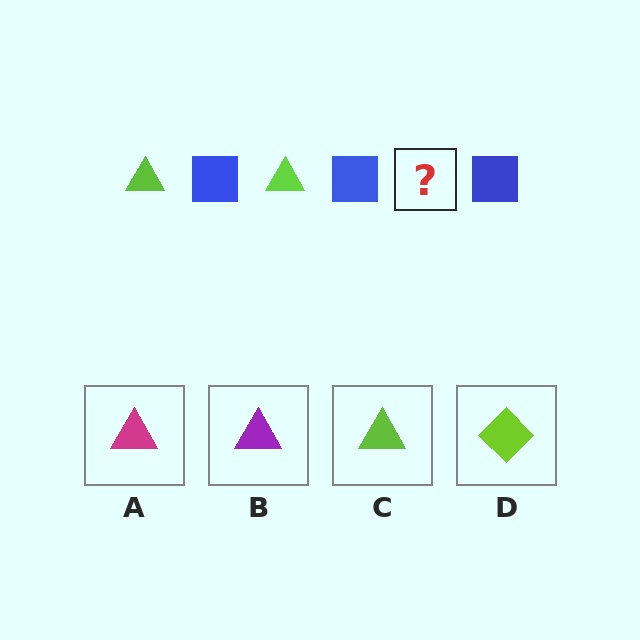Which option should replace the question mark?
Option C.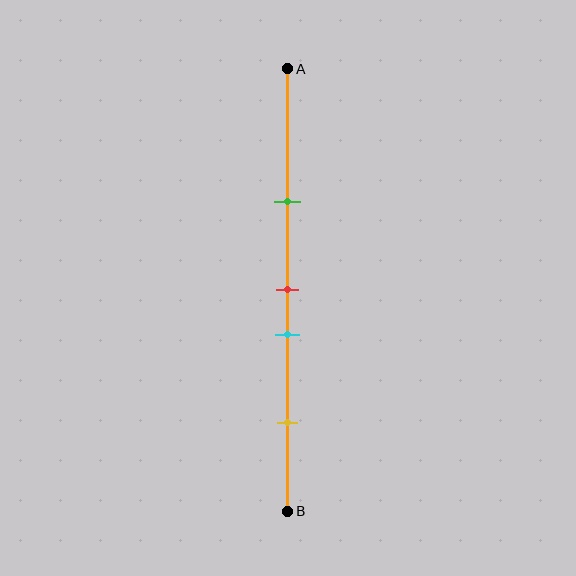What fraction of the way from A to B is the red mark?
The red mark is approximately 50% (0.5) of the way from A to B.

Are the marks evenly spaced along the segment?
No, the marks are not evenly spaced.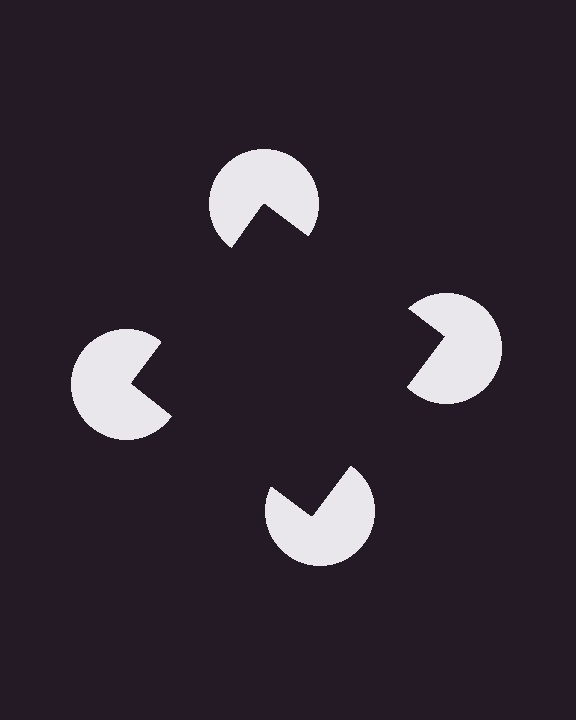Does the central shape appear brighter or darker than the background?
It typically appears slightly darker than the background, even though no actual brightness change is drawn.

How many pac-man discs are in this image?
There are 4 — one at each vertex of the illusory square.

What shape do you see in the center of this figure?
An illusory square — its edges are inferred from the aligned wedge cuts in the pac-man discs, not physically drawn.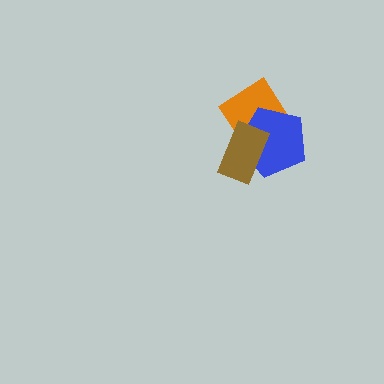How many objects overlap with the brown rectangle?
2 objects overlap with the brown rectangle.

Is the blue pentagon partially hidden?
Yes, it is partially covered by another shape.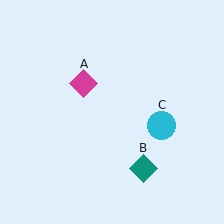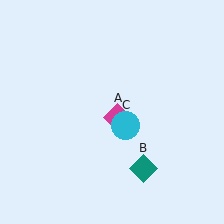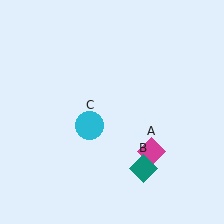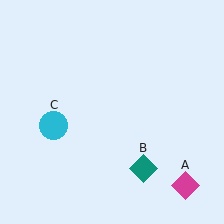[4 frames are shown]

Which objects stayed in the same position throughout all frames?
Teal diamond (object B) remained stationary.